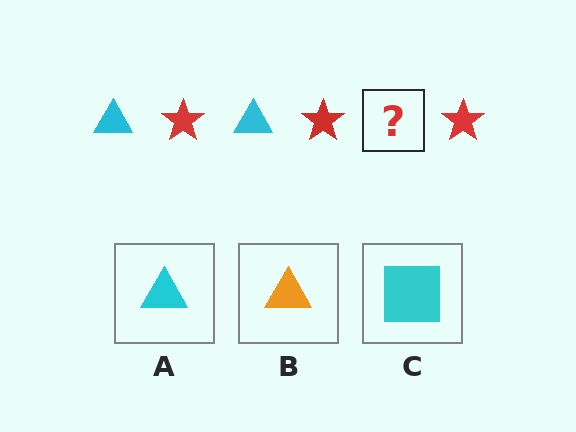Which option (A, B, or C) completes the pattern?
A.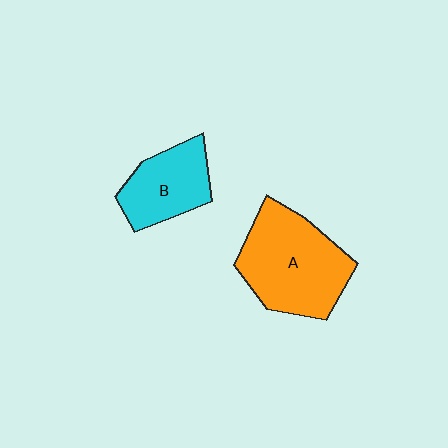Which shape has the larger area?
Shape A (orange).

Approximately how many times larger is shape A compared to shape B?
Approximately 1.6 times.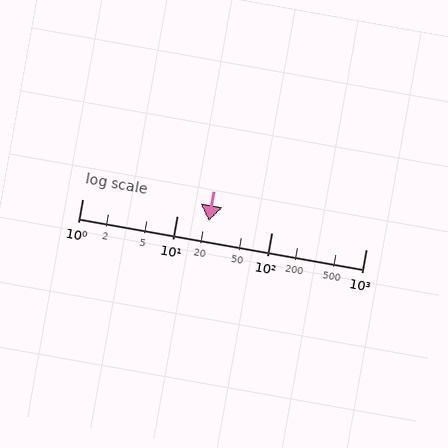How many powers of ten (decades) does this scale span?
The scale spans 3 decades, from 1 to 1000.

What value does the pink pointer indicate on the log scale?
The pointer indicates approximately 22.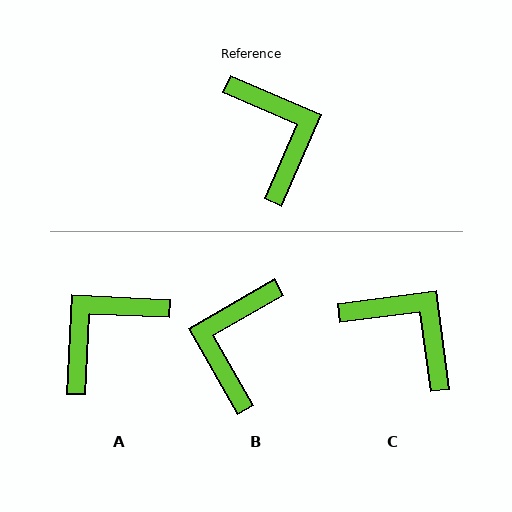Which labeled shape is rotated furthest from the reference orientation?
B, about 143 degrees away.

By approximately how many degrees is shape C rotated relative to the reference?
Approximately 31 degrees counter-clockwise.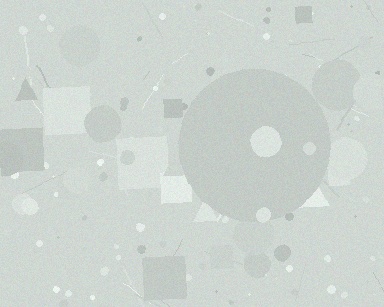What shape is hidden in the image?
A circle is hidden in the image.